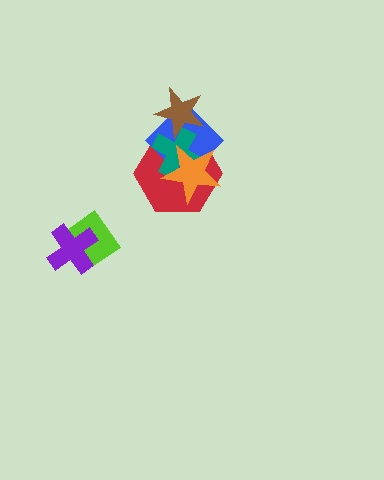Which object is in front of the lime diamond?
The purple cross is in front of the lime diamond.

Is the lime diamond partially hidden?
Yes, it is partially covered by another shape.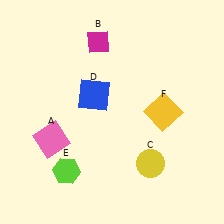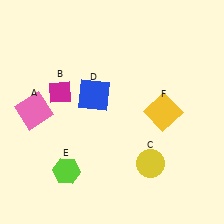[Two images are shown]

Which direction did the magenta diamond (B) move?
The magenta diamond (B) moved down.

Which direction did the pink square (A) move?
The pink square (A) moved up.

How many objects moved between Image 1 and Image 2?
2 objects moved between the two images.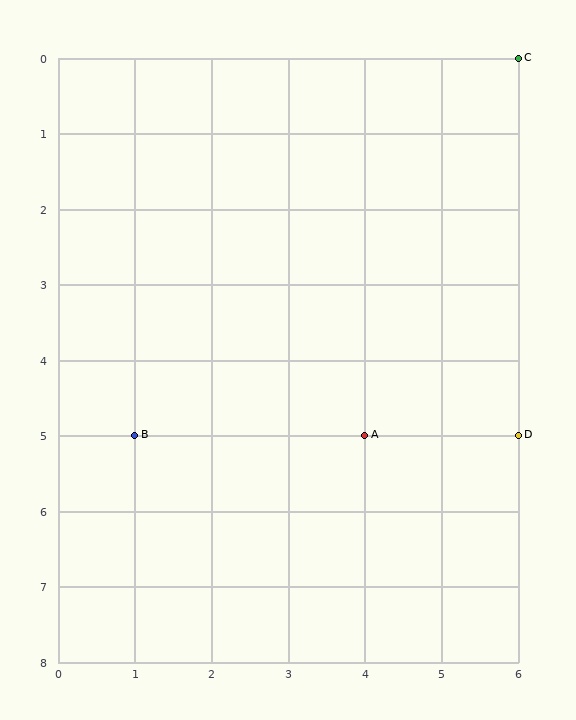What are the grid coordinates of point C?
Point C is at grid coordinates (6, 0).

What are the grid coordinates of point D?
Point D is at grid coordinates (6, 5).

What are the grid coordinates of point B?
Point B is at grid coordinates (1, 5).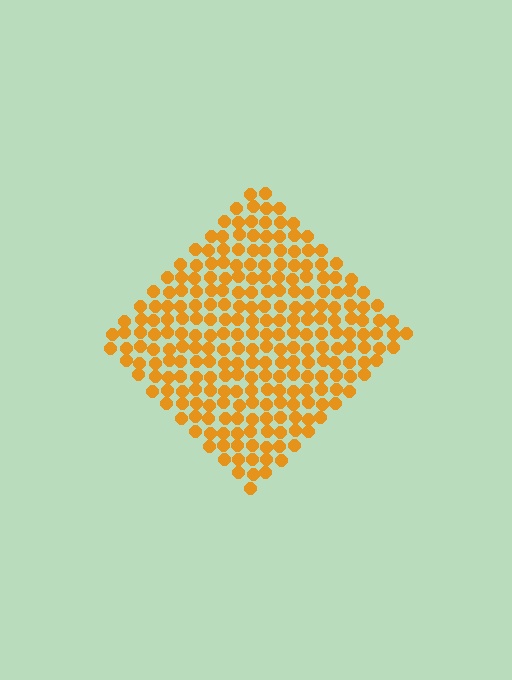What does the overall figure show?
The overall figure shows a diamond.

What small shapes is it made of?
It is made of small circles.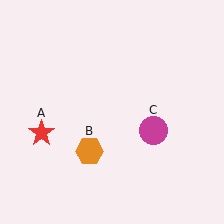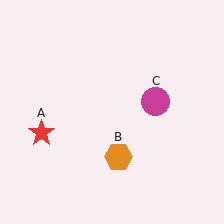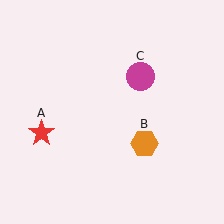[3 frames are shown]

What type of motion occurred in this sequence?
The orange hexagon (object B), magenta circle (object C) rotated counterclockwise around the center of the scene.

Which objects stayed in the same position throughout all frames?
Red star (object A) remained stationary.